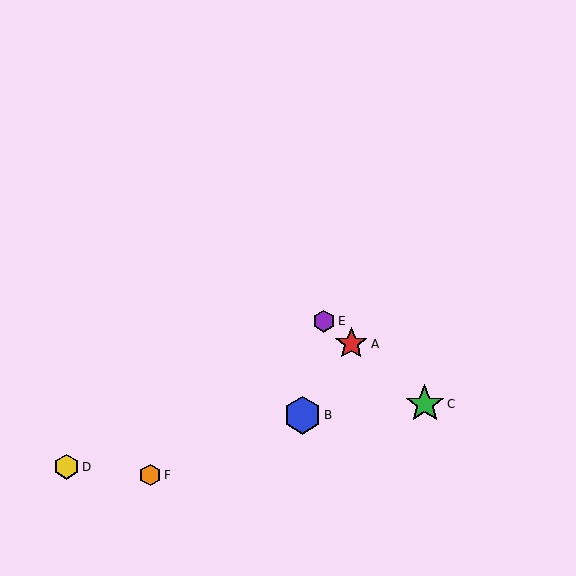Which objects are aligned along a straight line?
Objects A, C, E are aligned along a straight line.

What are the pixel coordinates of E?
Object E is at (324, 321).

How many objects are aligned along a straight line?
3 objects (A, C, E) are aligned along a straight line.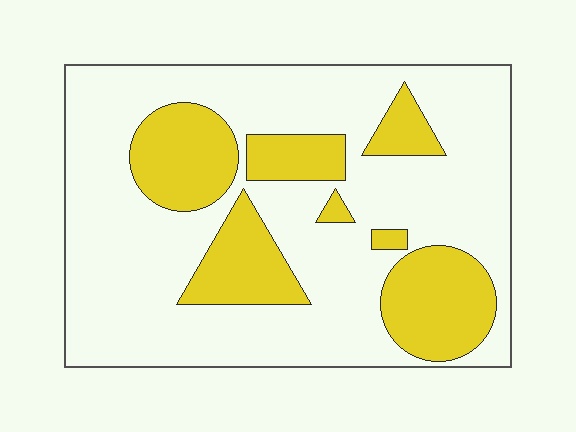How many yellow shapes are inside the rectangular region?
7.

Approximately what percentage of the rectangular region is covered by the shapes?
Approximately 30%.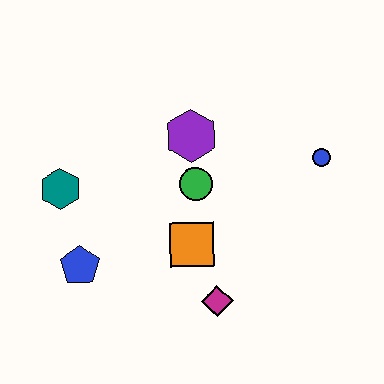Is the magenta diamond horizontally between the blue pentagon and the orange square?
No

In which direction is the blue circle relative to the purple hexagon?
The blue circle is to the right of the purple hexagon.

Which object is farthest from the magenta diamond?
The teal hexagon is farthest from the magenta diamond.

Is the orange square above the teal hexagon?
No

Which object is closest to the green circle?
The purple hexagon is closest to the green circle.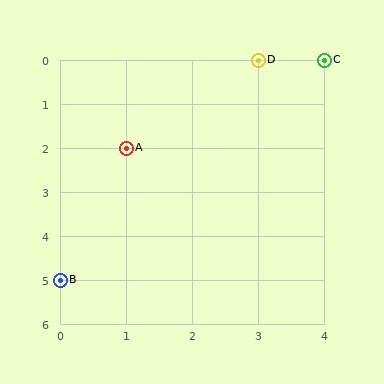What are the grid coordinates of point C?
Point C is at grid coordinates (4, 0).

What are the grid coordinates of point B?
Point B is at grid coordinates (0, 5).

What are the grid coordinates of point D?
Point D is at grid coordinates (3, 0).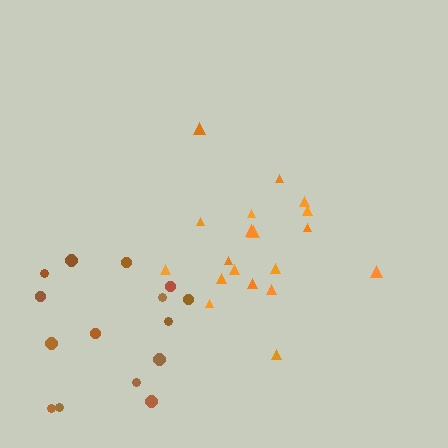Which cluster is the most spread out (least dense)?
Brown.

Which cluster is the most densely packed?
Orange.